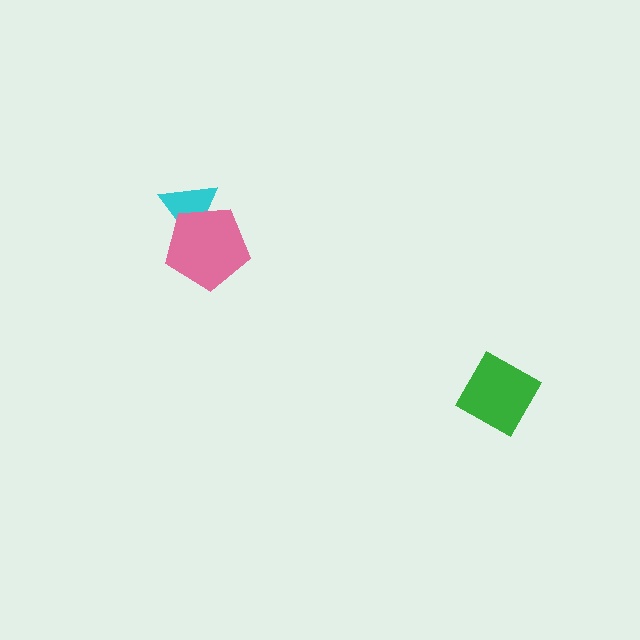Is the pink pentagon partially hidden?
No, no other shape covers it.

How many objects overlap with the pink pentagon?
1 object overlaps with the pink pentagon.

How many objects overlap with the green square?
0 objects overlap with the green square.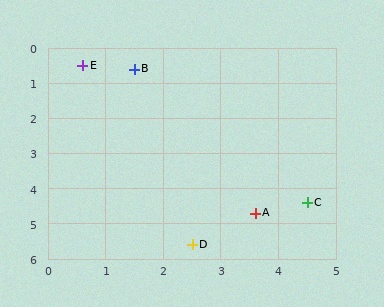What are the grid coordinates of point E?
Point E is at approximately (0.6, 0.5).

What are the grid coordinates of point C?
Point C is at approximately (4.5, 4.4).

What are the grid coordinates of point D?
Point D is at approximately (2.5, 5.6).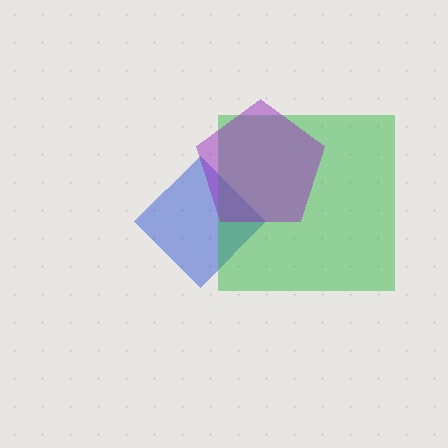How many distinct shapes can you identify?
There are 3 distinct shapes: a blue diamond, a green square, a purple pentagon.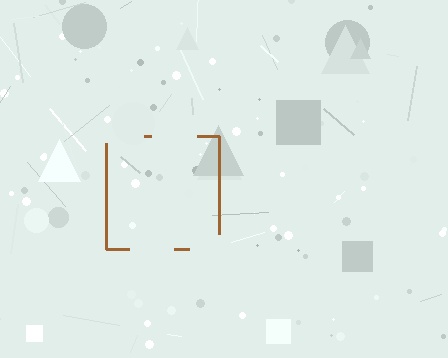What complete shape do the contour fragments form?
The contour fragments form a square.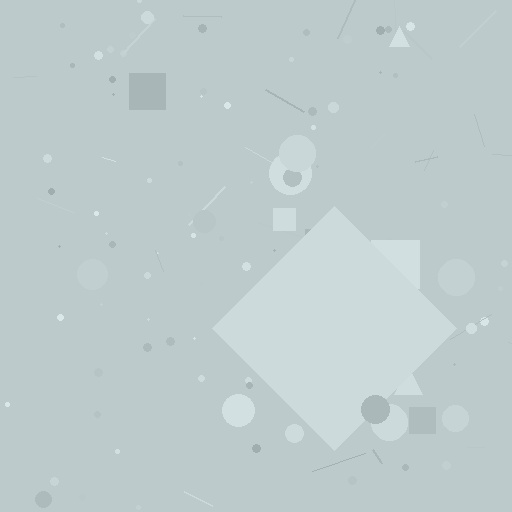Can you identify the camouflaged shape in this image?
The camouflaged shape is a diamond.